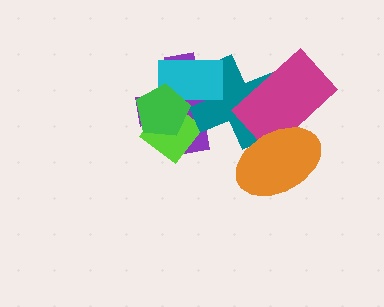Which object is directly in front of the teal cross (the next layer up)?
The cyan rectangle is directly in front of the teal cross.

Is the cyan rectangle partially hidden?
Yes, it is partially covered by another shape.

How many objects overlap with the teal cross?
4 objects overlap with the teal cross.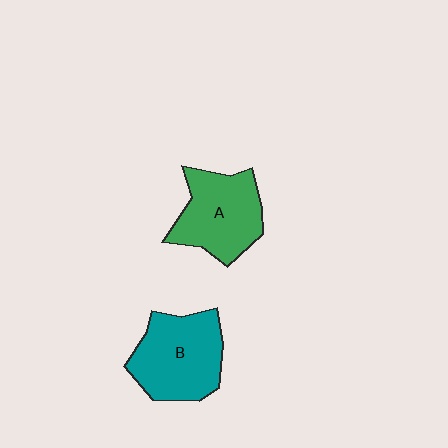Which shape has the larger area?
Shape B (teal).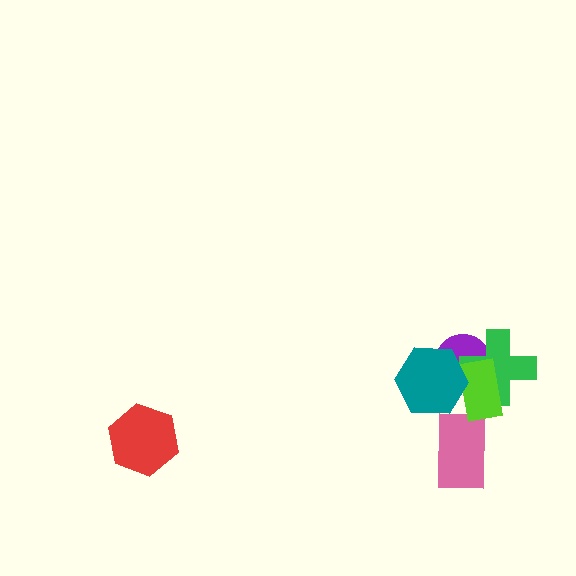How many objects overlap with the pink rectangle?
0 objects overlap with the pink rectangle.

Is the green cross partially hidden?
Yes, it is partially covered by another shape.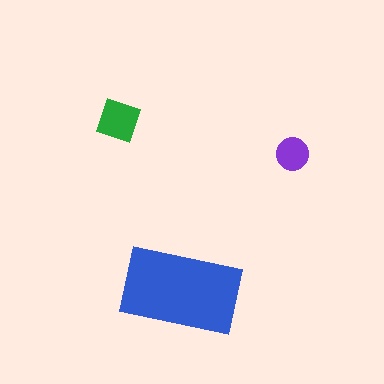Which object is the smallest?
The purple circle.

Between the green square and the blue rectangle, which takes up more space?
The blue rectangle.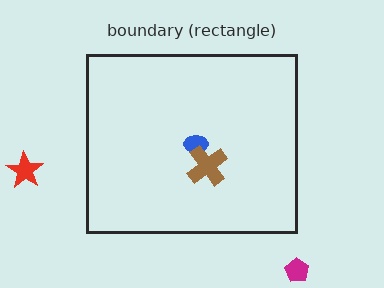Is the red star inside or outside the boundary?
Outside.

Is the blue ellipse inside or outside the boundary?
Inside.